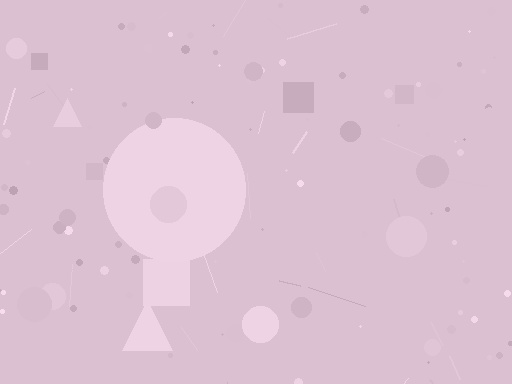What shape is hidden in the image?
A circle is hidden in the image.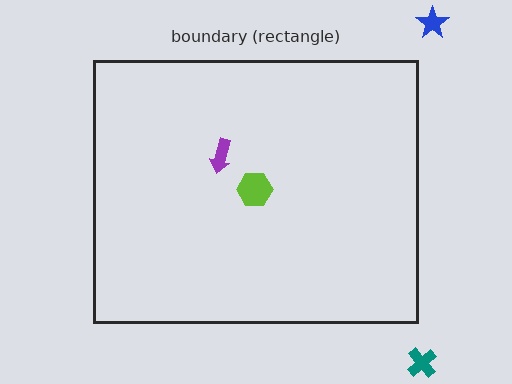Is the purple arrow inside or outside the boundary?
Inside.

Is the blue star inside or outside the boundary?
Outside.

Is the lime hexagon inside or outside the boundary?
Inside.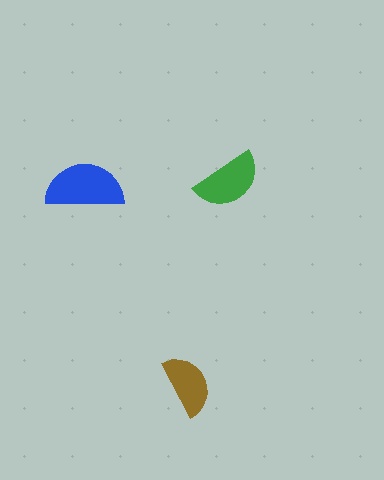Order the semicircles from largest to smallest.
the blue one, the green one, the brown one.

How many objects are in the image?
There are 3 objects in the image.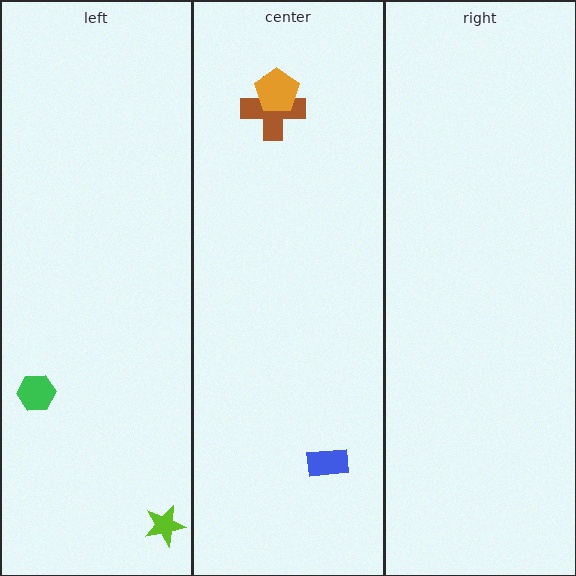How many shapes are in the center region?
3.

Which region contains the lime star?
The left region.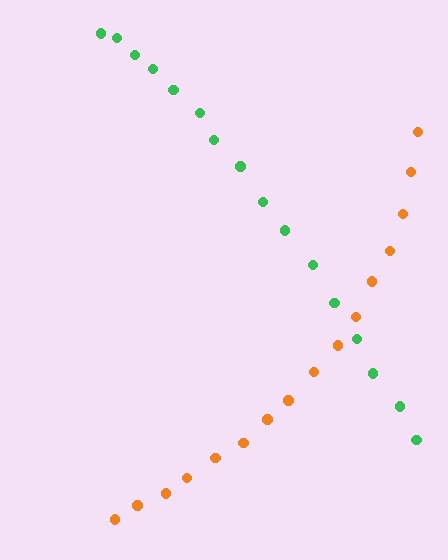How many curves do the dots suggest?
There are 2 distinct paths.